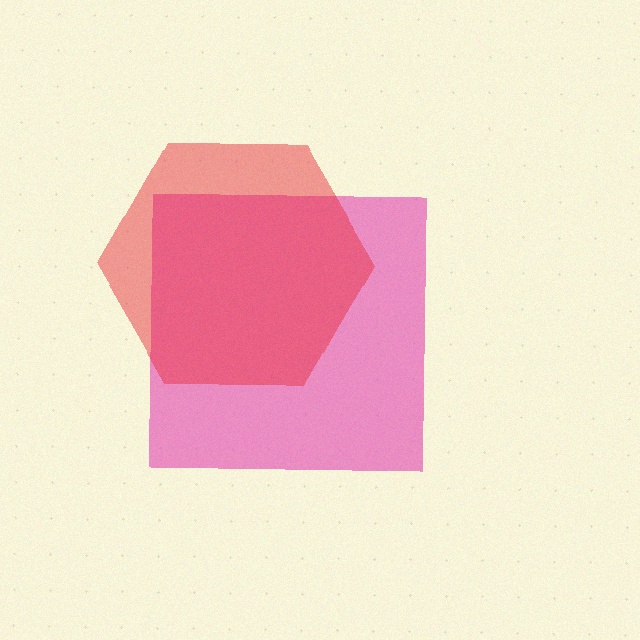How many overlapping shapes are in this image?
There are 2 overlapping shapes in the image.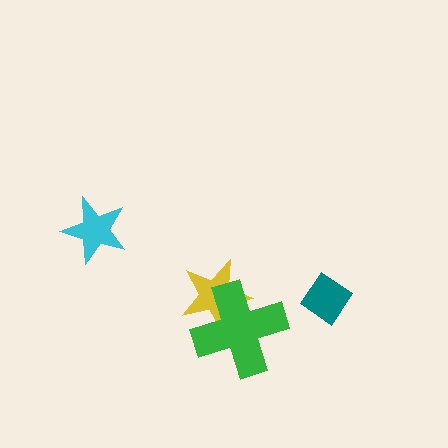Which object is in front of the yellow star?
The green cross is in front of the yellow star.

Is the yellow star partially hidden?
Yes, it is partially covered by another shape.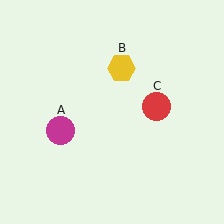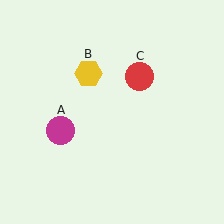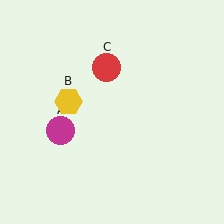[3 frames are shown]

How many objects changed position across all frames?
2 objects changed position: yellow hexagon (object B), red circle (object C).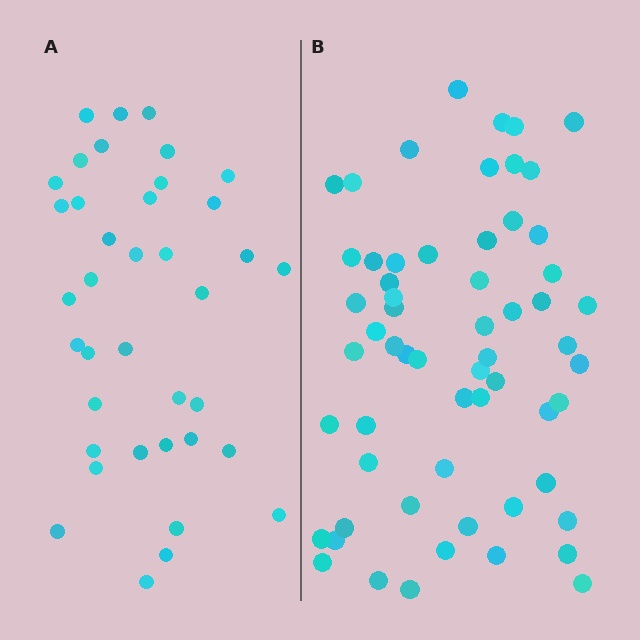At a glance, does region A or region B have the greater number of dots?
Region B (the right region) has more dots.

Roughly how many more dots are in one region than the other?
Region B has approximately 20 more dots than region A.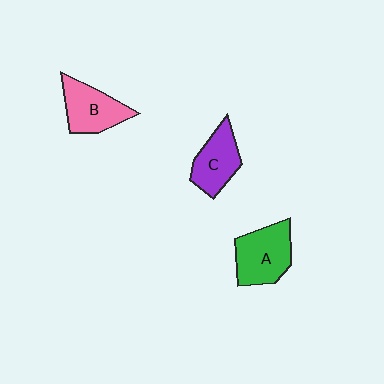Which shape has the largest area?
Shape A (green).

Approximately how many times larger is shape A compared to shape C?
Approximately 1.2 times.